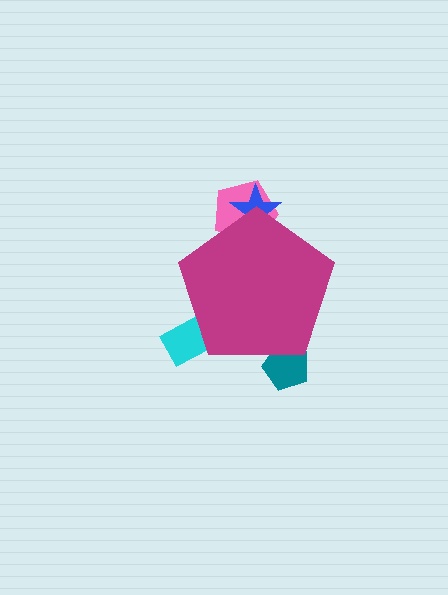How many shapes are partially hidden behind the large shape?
4 shapes are partially hidden.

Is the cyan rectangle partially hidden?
Yes, the cyan rectangle is partially hidden behind the magenta pentagon.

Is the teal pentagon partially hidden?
Yes, the teal pentagon is partially hidden behind the magenta pentagon.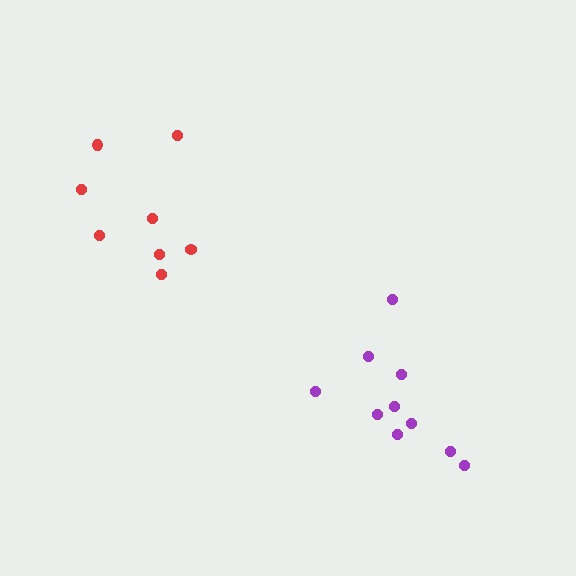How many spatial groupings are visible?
There are 2 spatial groupings.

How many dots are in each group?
Group 1: 8 dots, Group 2: 10 dots (18 total).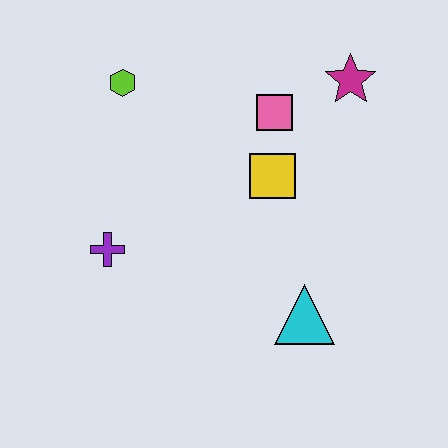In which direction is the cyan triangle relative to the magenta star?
The cyan triangle is below the magenta star.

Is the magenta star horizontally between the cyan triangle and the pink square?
No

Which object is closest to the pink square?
The yellow square is closest to the pink square.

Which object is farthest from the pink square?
The purple cross is farthest from the pink square.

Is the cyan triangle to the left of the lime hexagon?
No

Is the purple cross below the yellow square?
Yes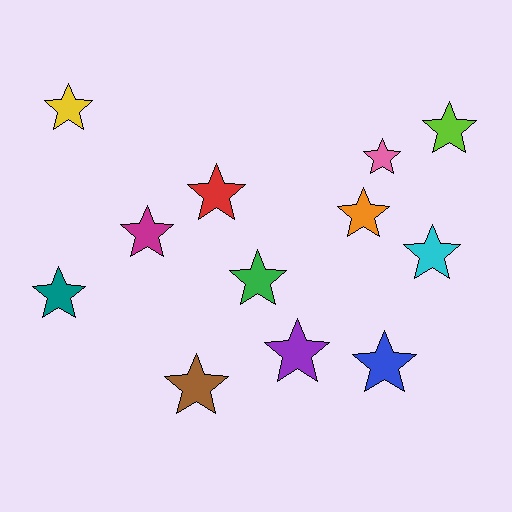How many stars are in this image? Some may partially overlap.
There are 12 stars.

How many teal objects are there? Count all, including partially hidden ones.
There is 1 teal object.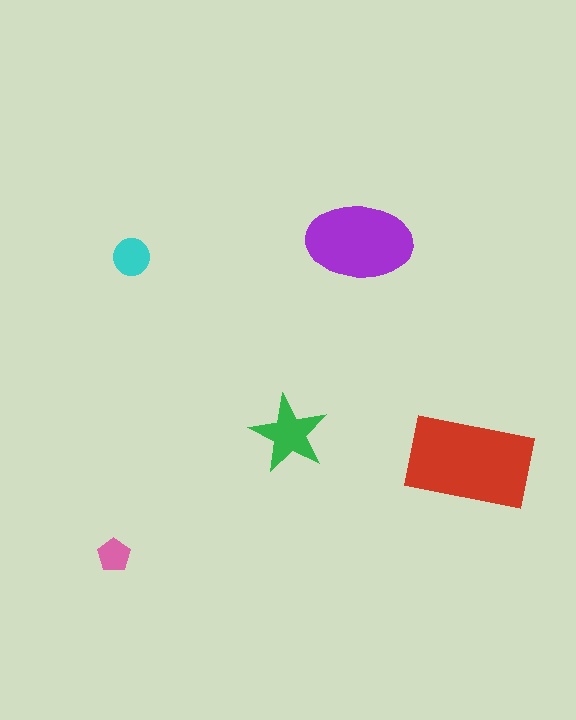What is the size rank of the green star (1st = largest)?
3rd.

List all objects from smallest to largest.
The pink pentagon, the cyan circle, the green star, the purple ellipse, the red rectangle.